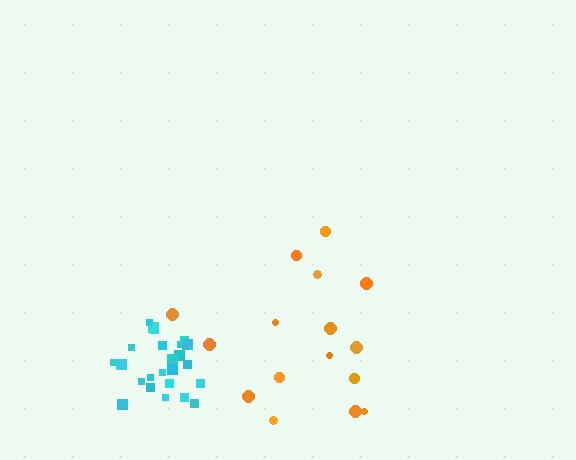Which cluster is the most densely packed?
Cyan.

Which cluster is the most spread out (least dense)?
Orange.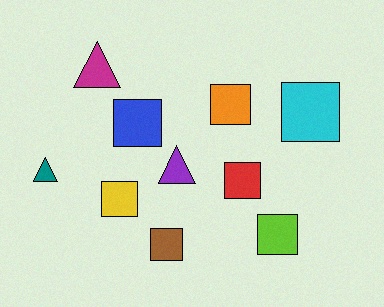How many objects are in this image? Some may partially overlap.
There are 10 objects.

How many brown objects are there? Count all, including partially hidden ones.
There is 1 brown object.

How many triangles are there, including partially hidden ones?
There are 3 triangles.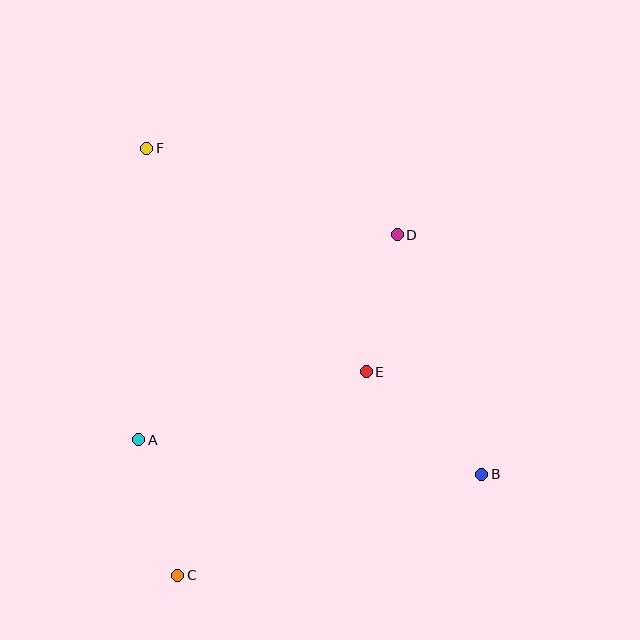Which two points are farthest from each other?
Points B and F are farthest from each other.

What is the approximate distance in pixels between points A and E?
The distance between A and E is approximately 237 pixels.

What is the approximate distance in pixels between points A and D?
The distance between A and D is approximately 330 pixels.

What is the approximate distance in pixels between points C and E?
The distance between C and E is approximately 277 pixels.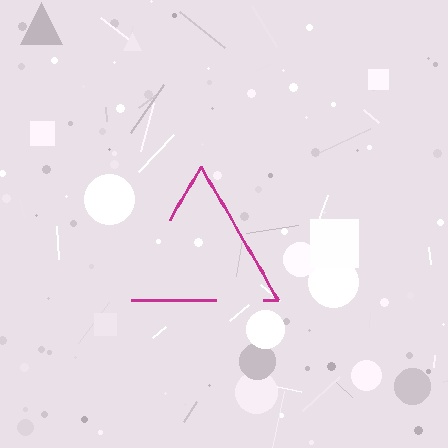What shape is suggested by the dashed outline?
The dashed outline suggests a triangle.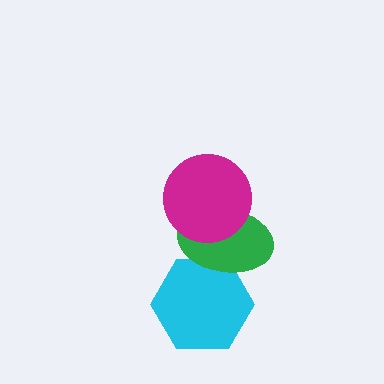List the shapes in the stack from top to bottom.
From top to bottom: the magenta circle, the green ellipse, the cyan hexagon.